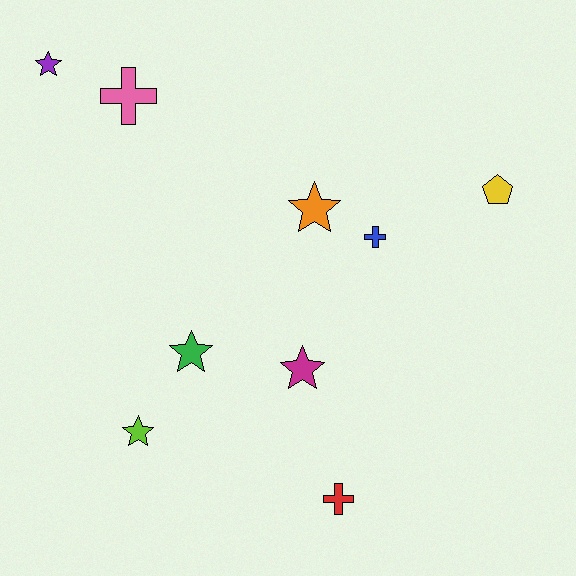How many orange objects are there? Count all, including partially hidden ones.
There is 1 orange object.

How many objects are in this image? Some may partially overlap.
There are 9 objects.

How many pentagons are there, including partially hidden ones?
There is 1 pentagon.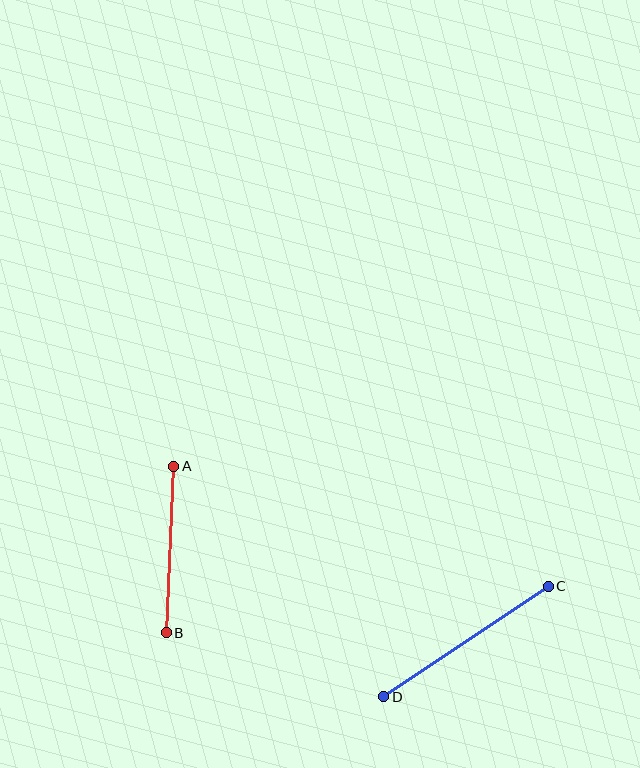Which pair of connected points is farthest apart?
Points C and D are farthest apart.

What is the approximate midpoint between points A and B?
The midpoint is at approximately (170, 550) pixels.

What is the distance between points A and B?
The distance is approximately 167 pixels.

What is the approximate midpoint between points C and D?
The midpoint is at approximately (466, 642) pixels.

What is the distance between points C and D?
The distance is approximately 198 pixels.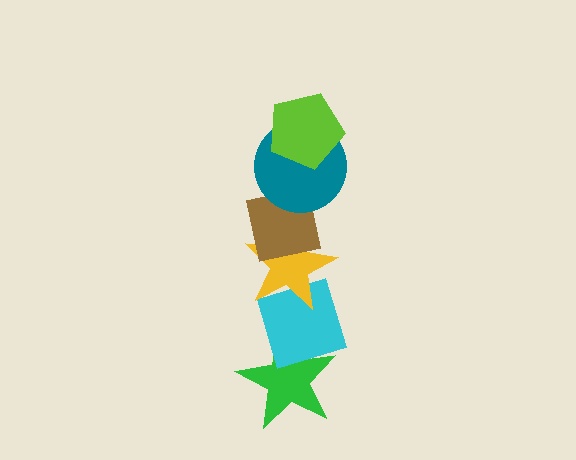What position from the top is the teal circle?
The teal circle is 2nd from the top.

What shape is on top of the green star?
The cyan diamond is on top of the green star.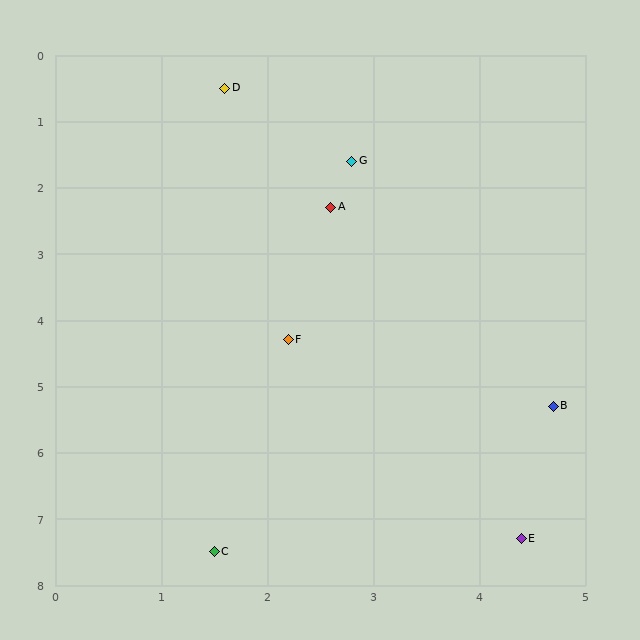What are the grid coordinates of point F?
Point F is at approximately (2.2, 4.3).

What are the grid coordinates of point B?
Point B is at approximately (4.7, 5.3).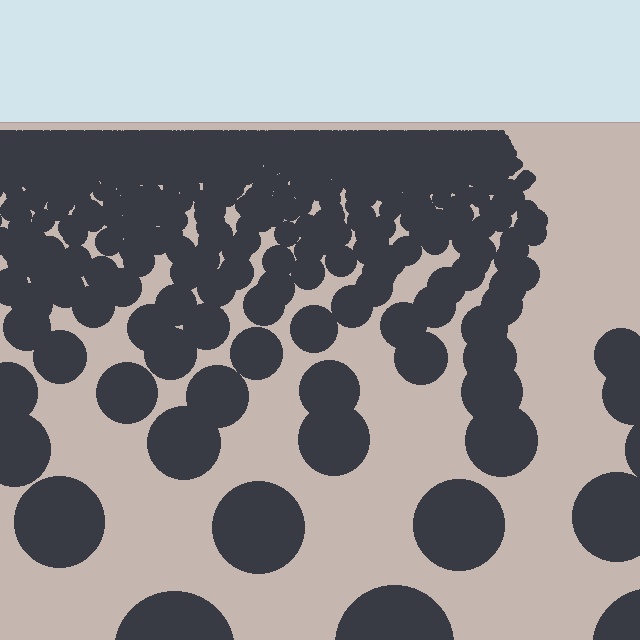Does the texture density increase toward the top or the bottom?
Density increases toward the top.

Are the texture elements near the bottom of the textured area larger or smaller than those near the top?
Larger. Near the bottom, elements are closer to the viewer and appear at a bigger on-screen size.